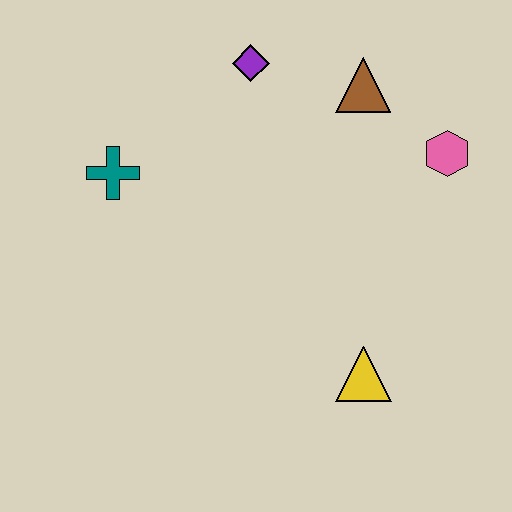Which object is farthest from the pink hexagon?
The teal cross is farthest from the pink hexagon.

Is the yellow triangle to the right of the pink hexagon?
No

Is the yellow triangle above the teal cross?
No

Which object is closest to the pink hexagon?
The brown triangle is closest to the pink hexagon.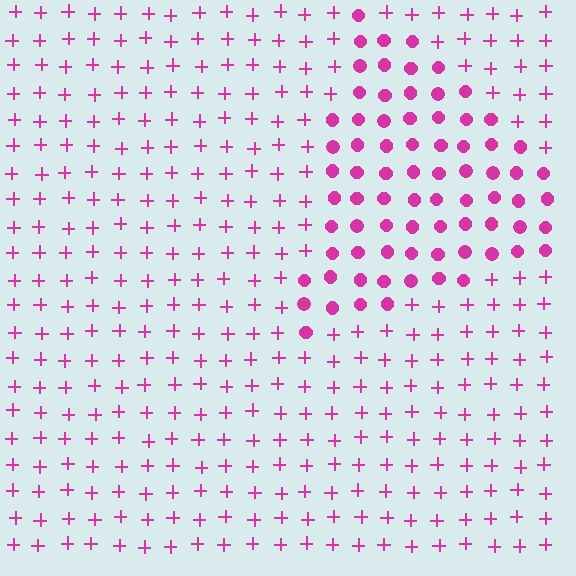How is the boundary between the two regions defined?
The boundary is defined by a change in element shape: circles inside vs. plus signs outside. All elements share the same color and spacing.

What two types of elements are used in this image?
The image uses circles inside the triangle region and plus signs outside it.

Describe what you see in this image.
The image is filled with small magenta elements arranged in a uniform grid. A triangle-shaped region contains circles, while the surrounding area contains plus signs. The boundary is defined purely by the change in element shape.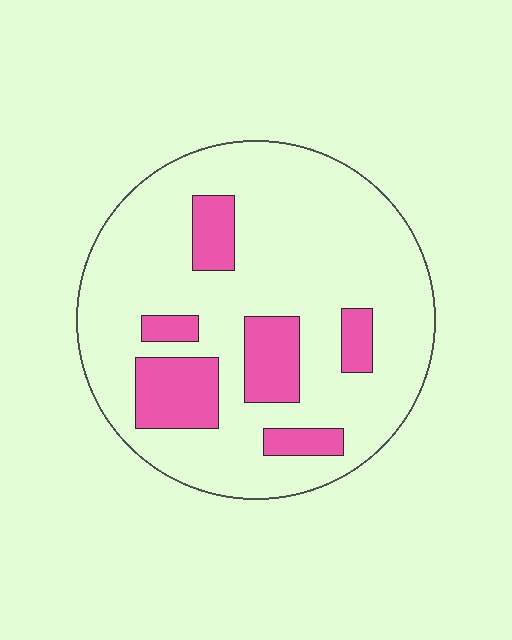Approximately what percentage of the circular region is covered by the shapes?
Approximately 20%.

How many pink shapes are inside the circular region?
6.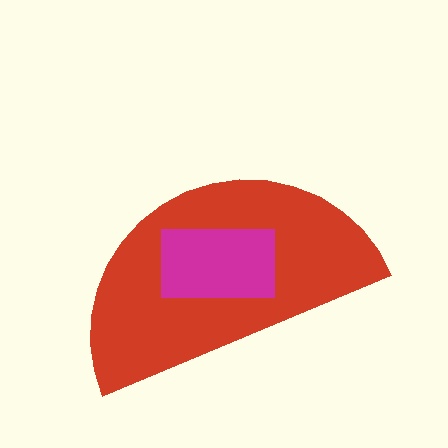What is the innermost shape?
The magenta rectangle.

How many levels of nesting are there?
2.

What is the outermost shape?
The red semicircle.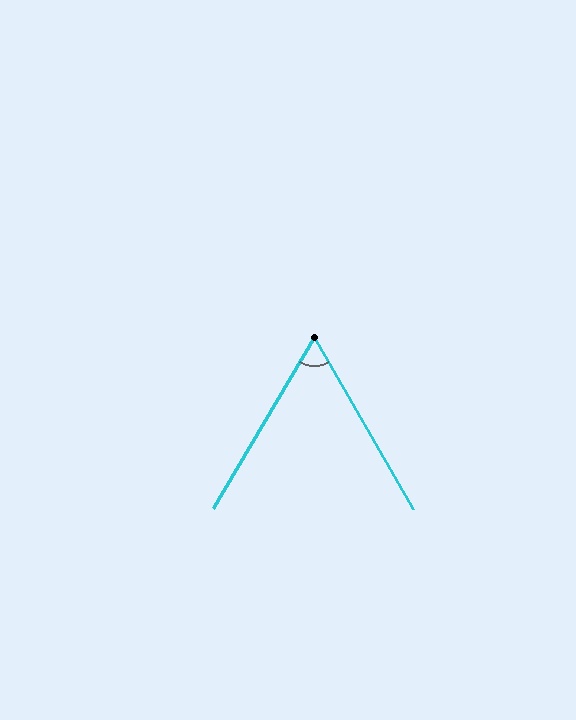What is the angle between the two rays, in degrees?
Approximately 61 degrees.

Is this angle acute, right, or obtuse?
It is acute.